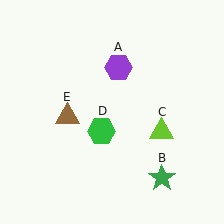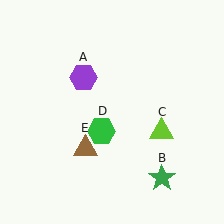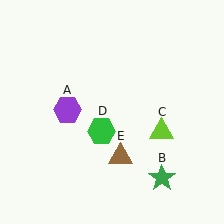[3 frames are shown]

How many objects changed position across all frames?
2 objects changed position: purple hexagon (object A), brown triangle (object E).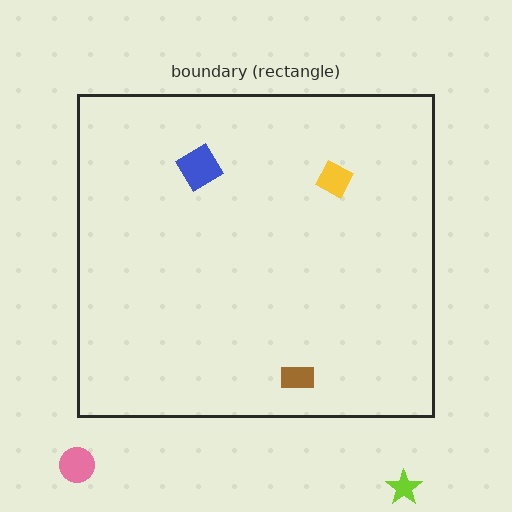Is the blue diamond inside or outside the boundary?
Inside.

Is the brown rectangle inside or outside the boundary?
Inside.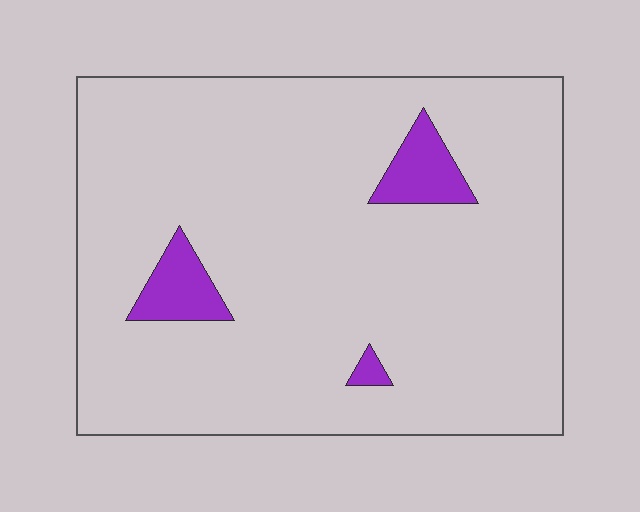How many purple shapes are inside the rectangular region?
3.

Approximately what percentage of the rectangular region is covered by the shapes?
Approximately 5%.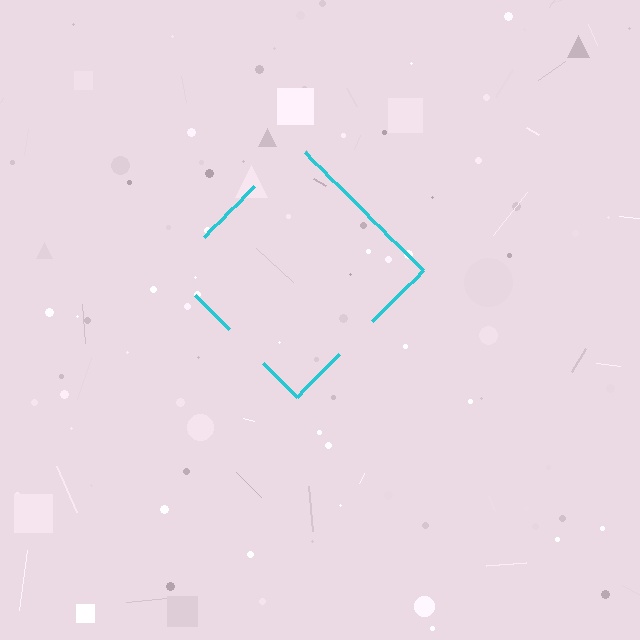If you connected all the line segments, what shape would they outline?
They would outline a diamond.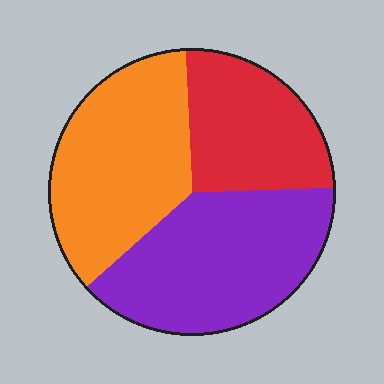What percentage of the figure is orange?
Orange covers 36% of the figure.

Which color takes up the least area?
Red, at roughly 25%.